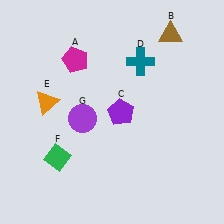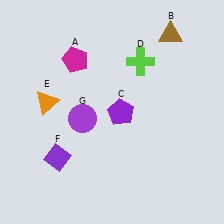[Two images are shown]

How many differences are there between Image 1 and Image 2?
There are 2 differences between the two images.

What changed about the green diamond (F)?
In Image 1, F is green. In Image 2, it changed to purple.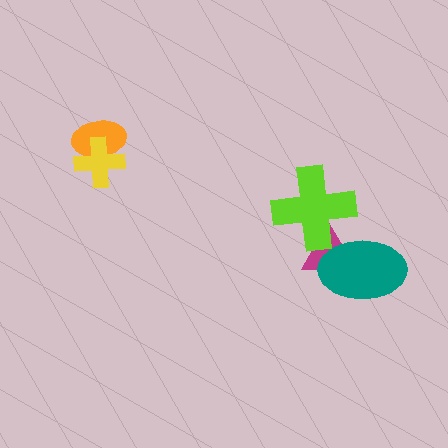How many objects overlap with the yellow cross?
1 object overlaps with the yellow cross.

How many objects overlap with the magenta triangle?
2 objects overlap with the magenta triangle.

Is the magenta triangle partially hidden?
Yes, it is partially covered by another shape.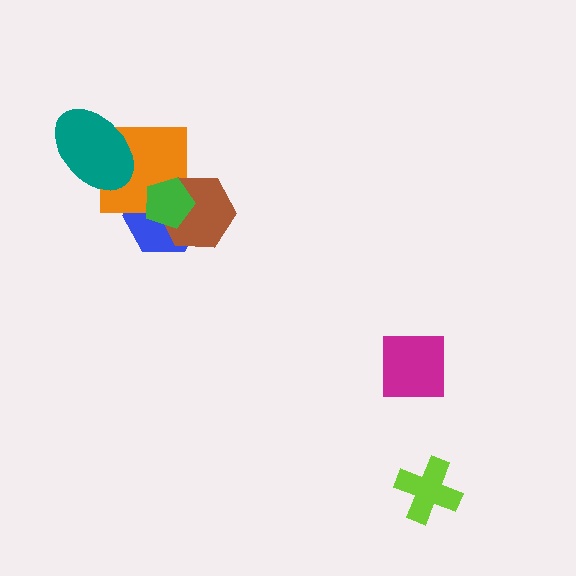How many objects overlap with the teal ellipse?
1 object overlaps with the teal ellipse.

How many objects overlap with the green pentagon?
3 objects overlap with the green pentagon.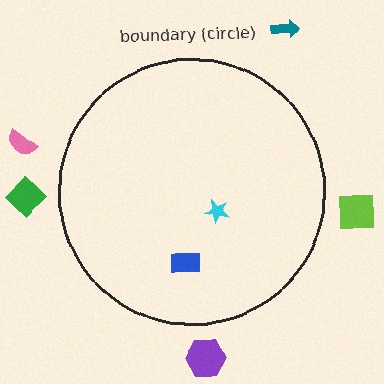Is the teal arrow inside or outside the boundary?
Outside.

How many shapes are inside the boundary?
2 inside, 5 outside.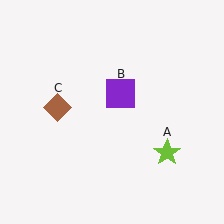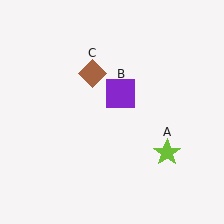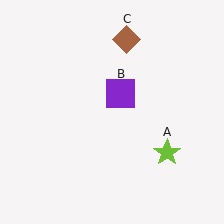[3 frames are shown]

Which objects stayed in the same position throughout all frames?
Lime star (object A) and purple square (object B) remained stationary.